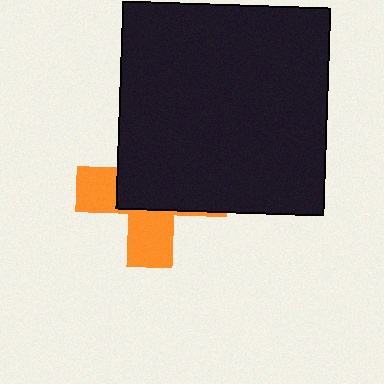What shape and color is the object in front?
The object in front is a black square.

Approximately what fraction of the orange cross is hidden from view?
Roughly 60% of the orange cross is hidden behind the black square.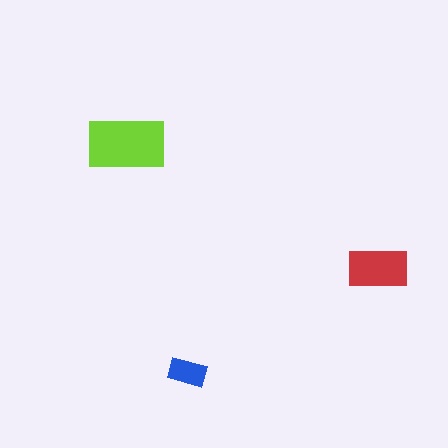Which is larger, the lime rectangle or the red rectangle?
The lime one.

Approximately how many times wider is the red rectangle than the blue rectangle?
About 1.5 times wider.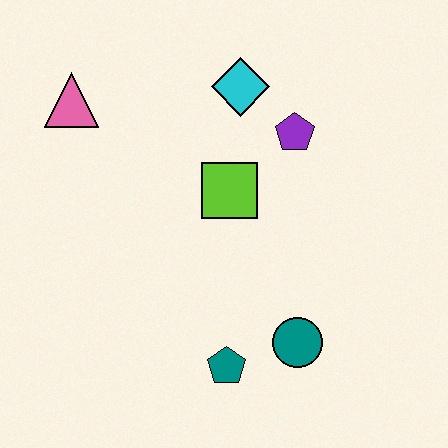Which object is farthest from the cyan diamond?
The teal pentagon is farthest from the cyan diamond.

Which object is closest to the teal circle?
The teal pentagon is closest to the teal circle.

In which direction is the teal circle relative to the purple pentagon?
The teal circle is below the purple pentagon.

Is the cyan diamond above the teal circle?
Yes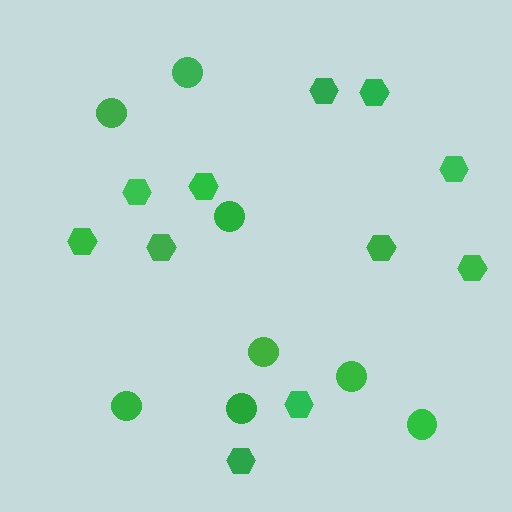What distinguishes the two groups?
There are 2 groups: one group of hexagons (11) and one group of circles (8).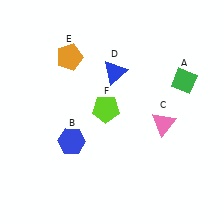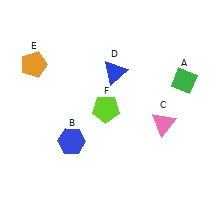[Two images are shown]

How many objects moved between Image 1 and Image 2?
1 object moved between the two images.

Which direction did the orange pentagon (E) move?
The orange pentagon (E) moved left.